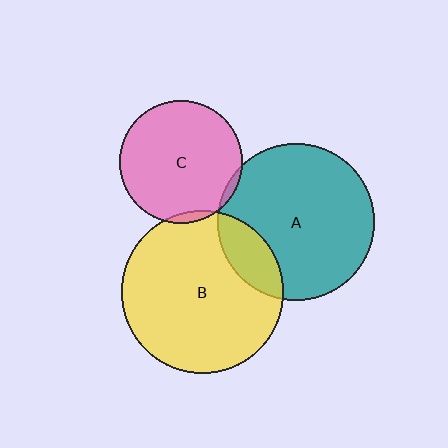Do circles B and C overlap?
Yes.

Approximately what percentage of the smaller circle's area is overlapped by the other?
Approximately 5%.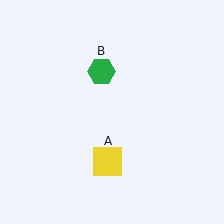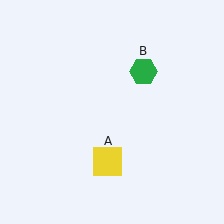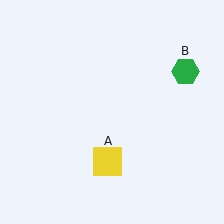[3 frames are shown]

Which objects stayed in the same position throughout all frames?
Yellow square (object A) remained stationary.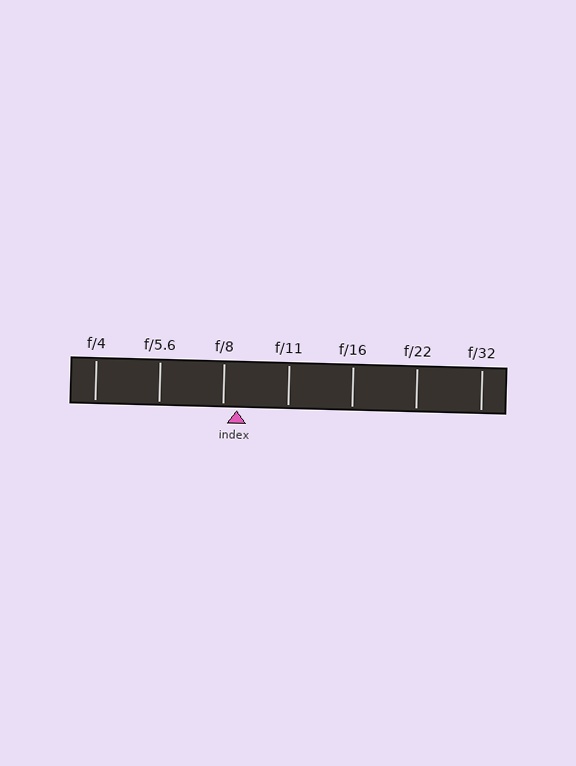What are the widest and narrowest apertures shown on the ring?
The widest aperture shown is f/4 and the narrowest is f/32.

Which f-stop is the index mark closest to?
The index mark is closest to f/8.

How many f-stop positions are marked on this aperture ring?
There are 7 f-stop positions marked.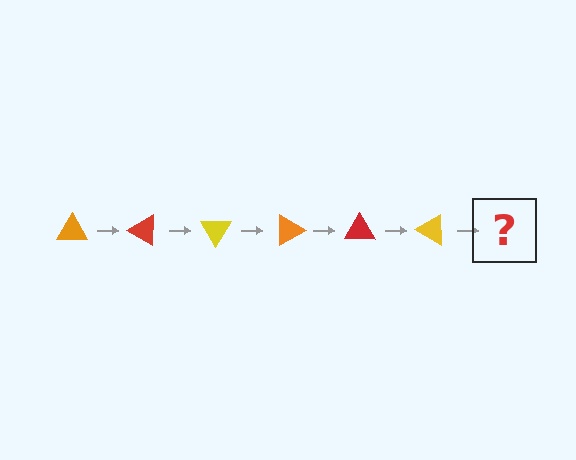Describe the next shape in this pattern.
It should be an orange triangle, rotated 180 degrees from the start.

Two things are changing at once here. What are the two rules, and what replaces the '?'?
The two rules are that it rotates 30 degrees each step and the color cycles through orange, red, and yellow. The '?' should be an orange triangle, rotated 180 degrees from the start.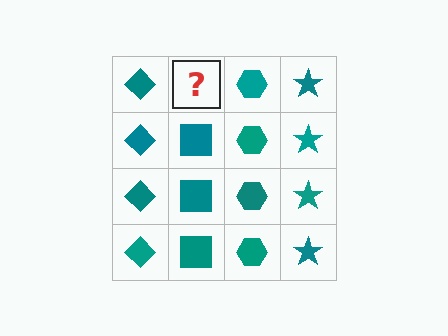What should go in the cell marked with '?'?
The missing cell should contain a teal square.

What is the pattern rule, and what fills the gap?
The rule is that each column has a consistent shape. The gap should be filled with a teal square.